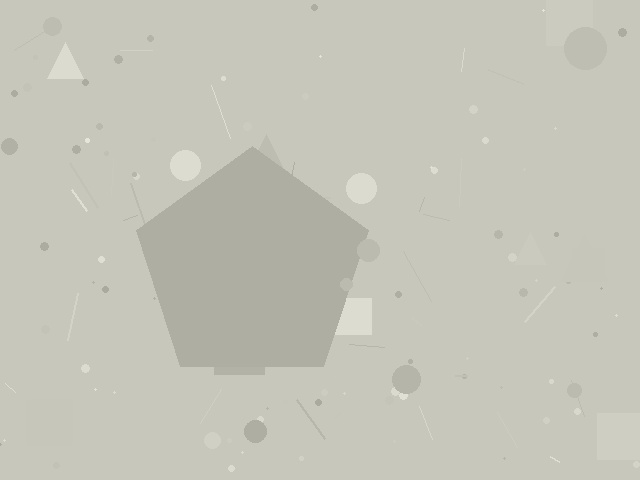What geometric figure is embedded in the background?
A pentagon is embedded in the background.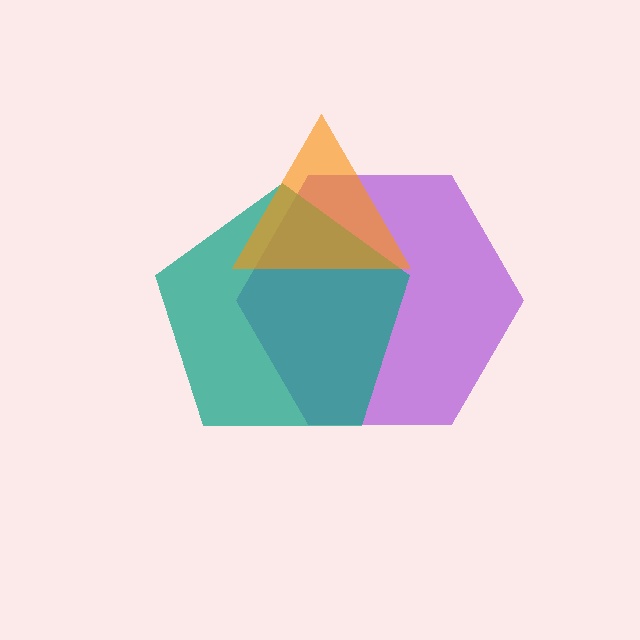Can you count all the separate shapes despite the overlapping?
Yes, there are 3 separate shapes.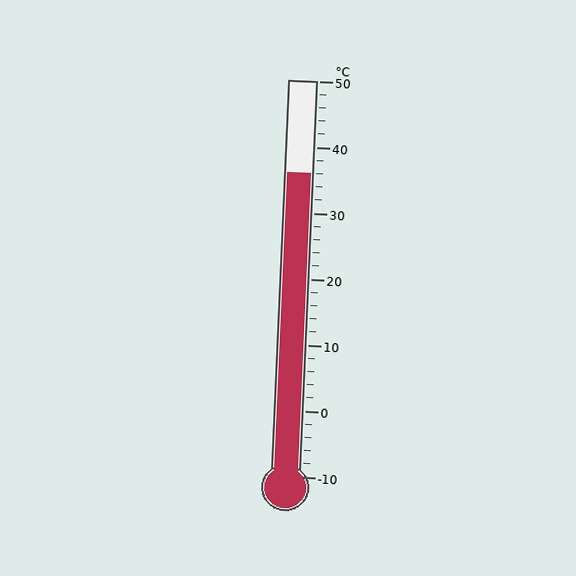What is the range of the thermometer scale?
The thermometer scale ranges from -10°C to 50°C.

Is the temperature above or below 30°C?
The temperature is above 30°C.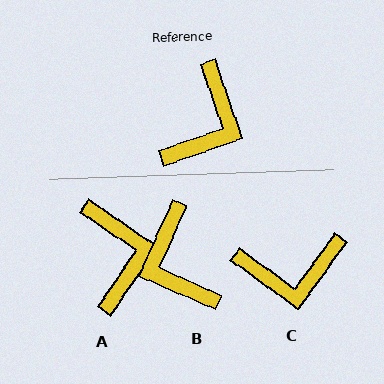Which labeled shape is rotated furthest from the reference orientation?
B, about 133 degrees away.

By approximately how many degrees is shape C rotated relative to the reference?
Approximately 55 degrees clockwise.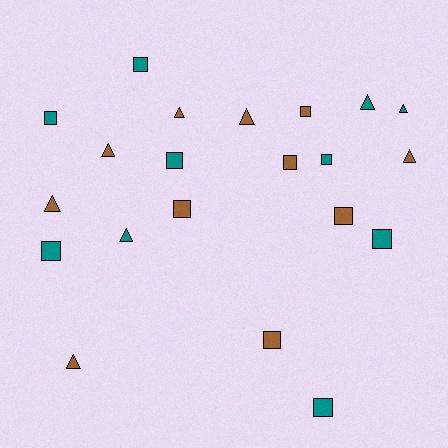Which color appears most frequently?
Brown, with 11 objects.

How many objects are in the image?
There are 21 objects.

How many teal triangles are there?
There are 3 teal triangles.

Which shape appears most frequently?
Square, with 12 objects.